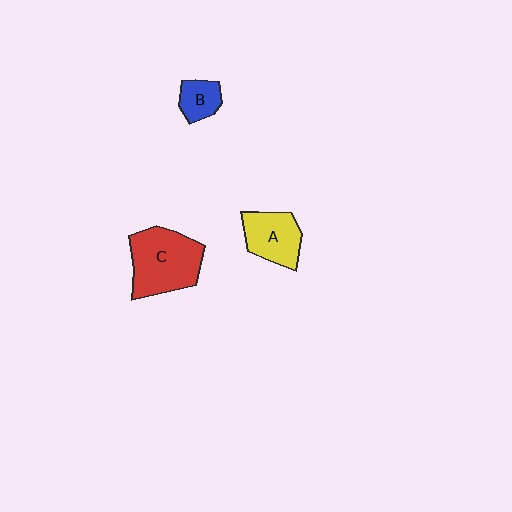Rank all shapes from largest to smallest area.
From largest to smallest: C (red), A (yellow), B (blue).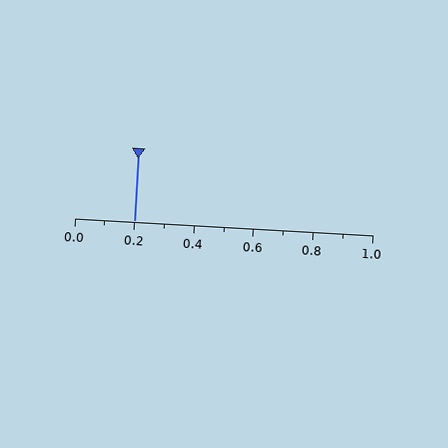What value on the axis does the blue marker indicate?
The marker indicates approximately 0.2.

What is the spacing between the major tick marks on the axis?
The major ticks are spaced 0.2 apart.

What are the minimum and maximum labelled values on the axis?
The axis runs from 0.0 to 1.0.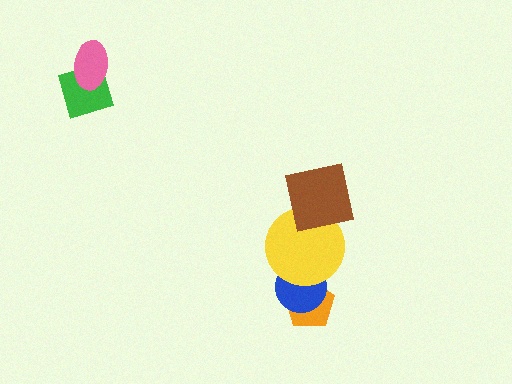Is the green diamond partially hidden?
Yes, it is partially covered by another shape.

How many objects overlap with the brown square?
1 object overlaps with the brown square.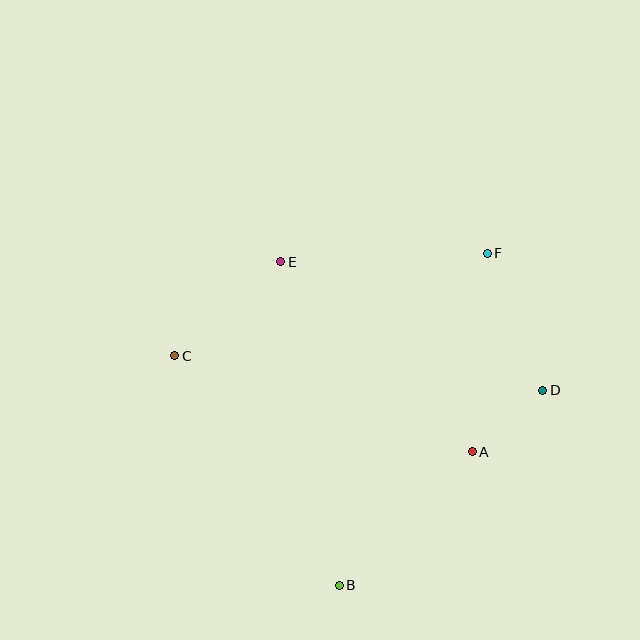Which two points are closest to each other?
Points A and D are closest to each other.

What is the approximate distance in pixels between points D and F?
The distance between D and F is approximately 148 pixels.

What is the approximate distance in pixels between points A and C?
The distance between A and C is approximately 313 pixels.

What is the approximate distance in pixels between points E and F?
The distance between E and F is approximately 206 pixels.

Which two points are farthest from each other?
Points C and D are farthest from each other.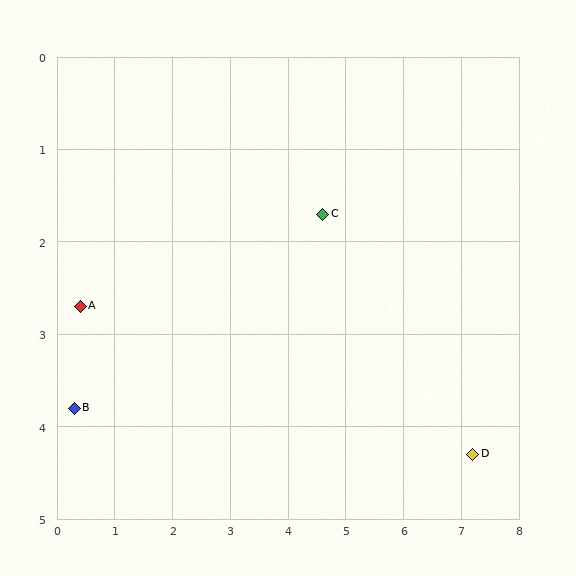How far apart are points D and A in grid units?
Points D and A are about 7.0 grid units apart.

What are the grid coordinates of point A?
Point A is at approximately (0.4, 2.7).